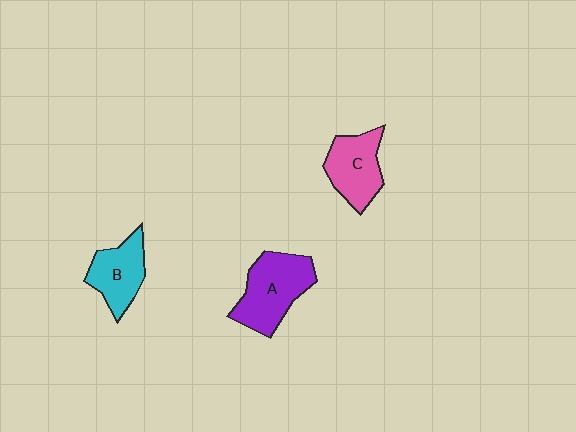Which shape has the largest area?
Shape A (purple).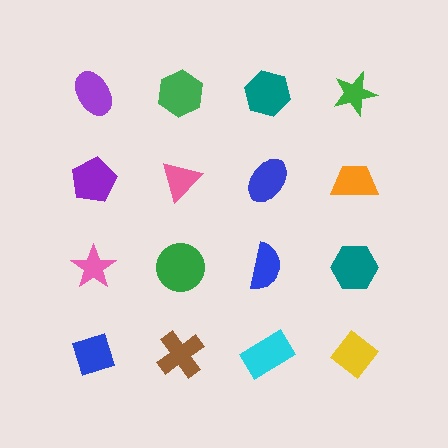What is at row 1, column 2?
A green hexagon.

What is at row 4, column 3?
A cyan rectangle.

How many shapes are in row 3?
4 shapes.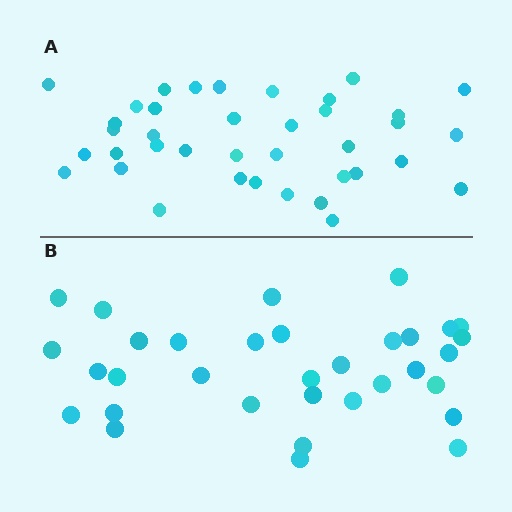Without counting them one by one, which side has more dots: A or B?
Region A (the top region) has more dots.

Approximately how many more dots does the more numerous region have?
Region A has about 5 more dots than region B.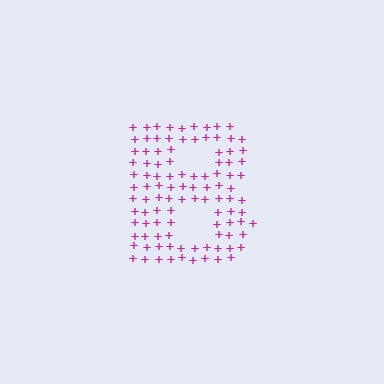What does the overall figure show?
The overall figure shows the letter B.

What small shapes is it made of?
It is made of small plus signs.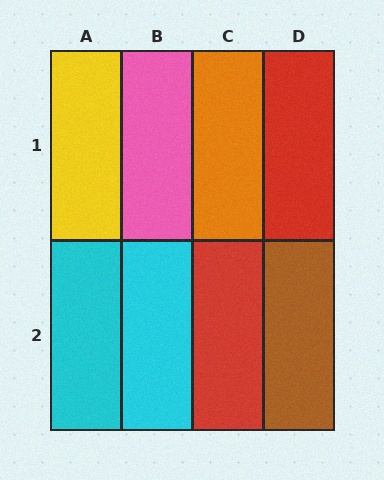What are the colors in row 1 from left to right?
Yellow, pink, orange, red.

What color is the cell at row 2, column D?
Brown.